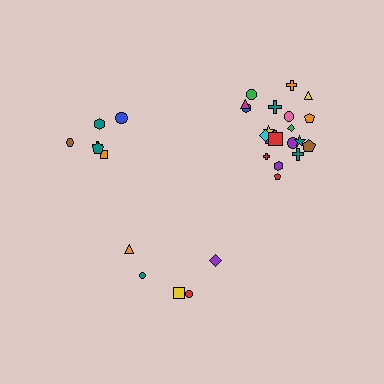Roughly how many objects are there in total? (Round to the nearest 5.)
Roughly 35 objects in total.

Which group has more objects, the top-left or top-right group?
The top-right group.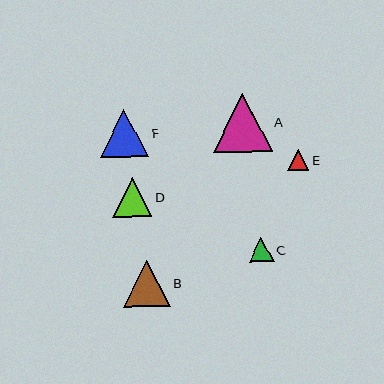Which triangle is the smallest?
Triangle E is the smallest with a size of approximately 21 pixels.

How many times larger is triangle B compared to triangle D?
Triangle B is approximately 1.2 times the size of triangle D.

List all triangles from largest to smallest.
From largest to smallest: A, F, B, D, C, E.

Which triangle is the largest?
Triangle A is the largest with a size of approximately 58 pixels.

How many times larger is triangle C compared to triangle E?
Triangle C is approximately 1.1 times the size of triangle E.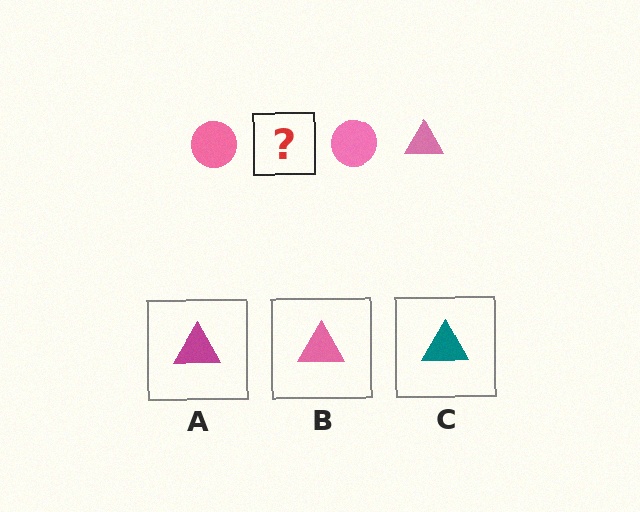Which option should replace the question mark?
Option B.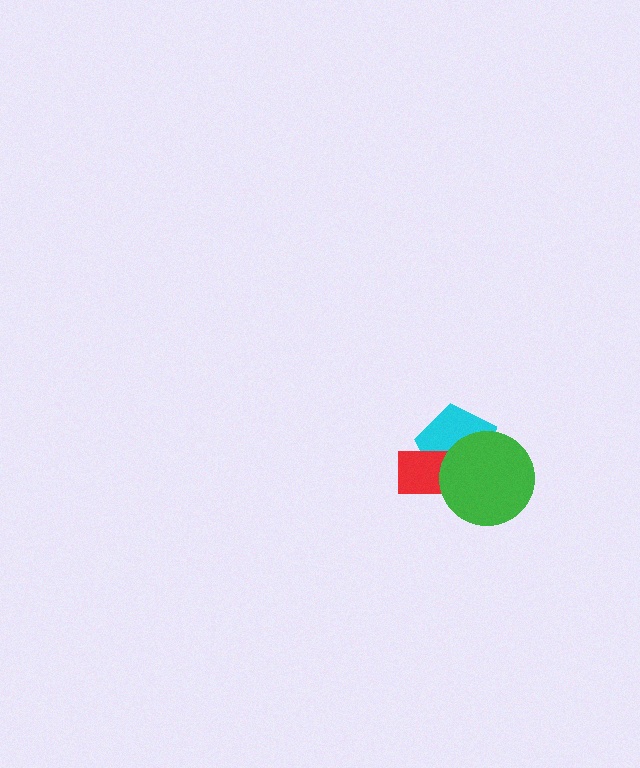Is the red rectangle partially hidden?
Yes, it is partially covered by another shape.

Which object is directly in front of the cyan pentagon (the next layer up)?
The red rectangle is directly in front of the cyan pentagon.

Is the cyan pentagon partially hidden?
Yes, it is partially covered by another shape.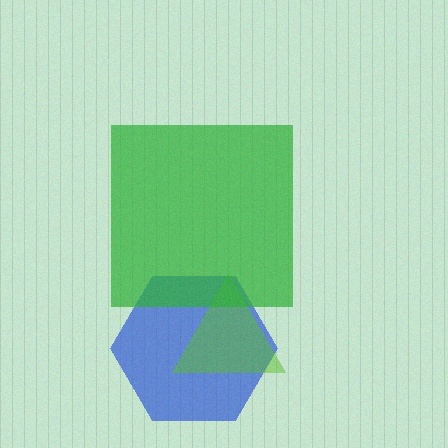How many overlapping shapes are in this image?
There are 3 overlapping shapes in the image.